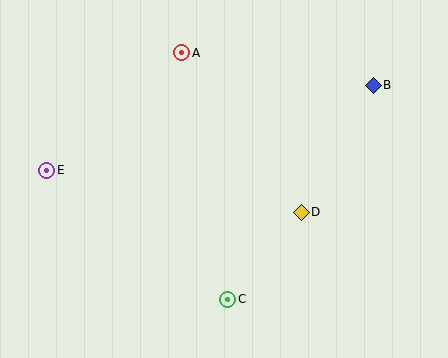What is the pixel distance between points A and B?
The distance between A and B is 194 pixels.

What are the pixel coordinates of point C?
Point C is at (228, 299).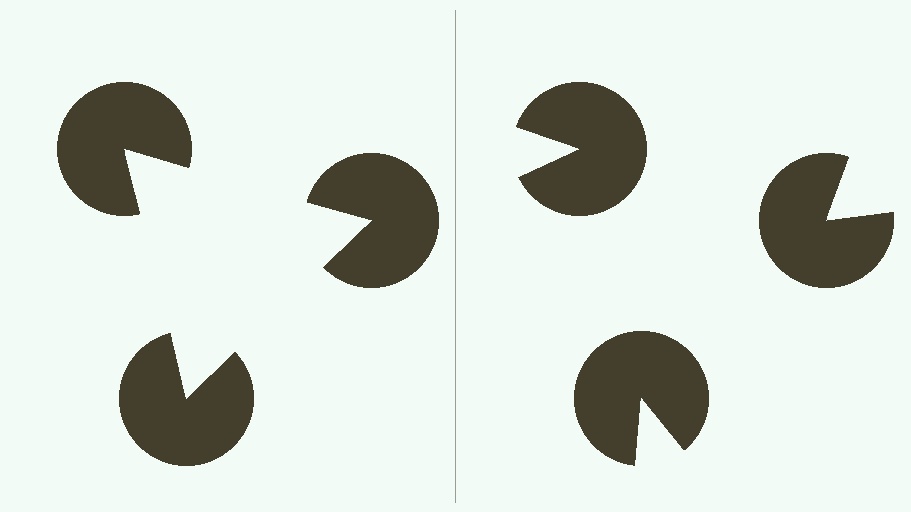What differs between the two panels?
The pac-man discs are positioned identically on both sides; only the wedge orientations differ. On the left they align to a triangle; on the right they are misaligned.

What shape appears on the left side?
An illusory triangle.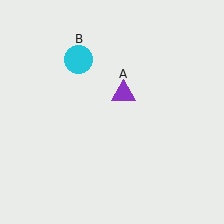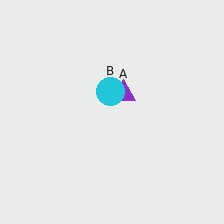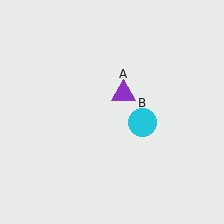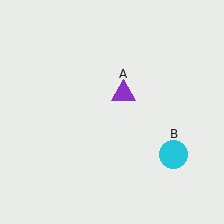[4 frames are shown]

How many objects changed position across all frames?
1 object changed position: cyan circle (object B).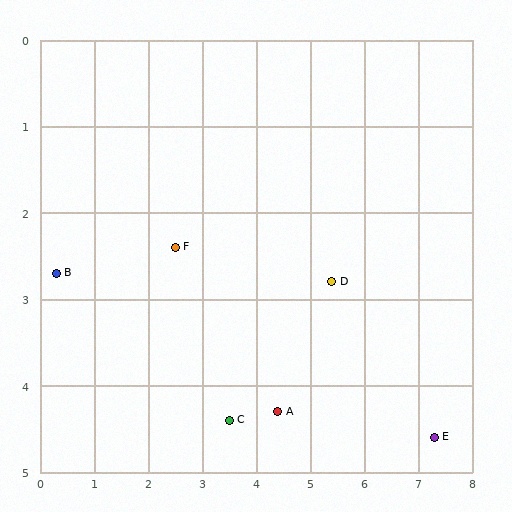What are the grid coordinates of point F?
Point F is at approximately (2.5, 2.4).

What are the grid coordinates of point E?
Point E is at approximately (7.3, 4.6).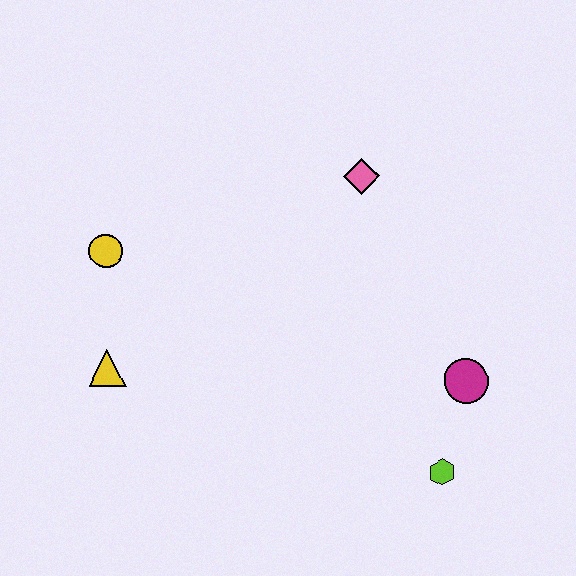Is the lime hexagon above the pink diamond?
No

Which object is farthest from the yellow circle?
The lime hexagon is farthest from the yellow circle.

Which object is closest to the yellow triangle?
The yellow circle is closest to the yellow triangle.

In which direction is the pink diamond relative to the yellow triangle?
The pink diamond is to the right of the yellow triangle.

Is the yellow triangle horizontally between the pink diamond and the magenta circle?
No